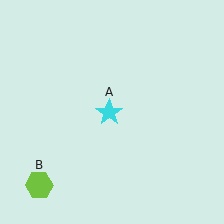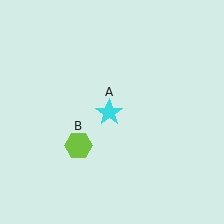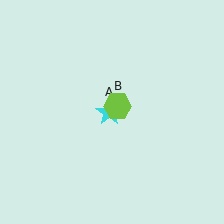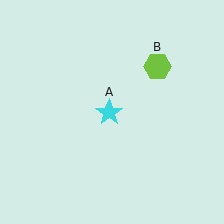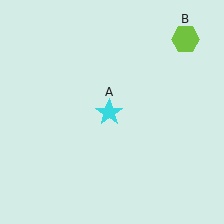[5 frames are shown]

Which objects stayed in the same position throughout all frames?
Cyan star (object A) remained stationary.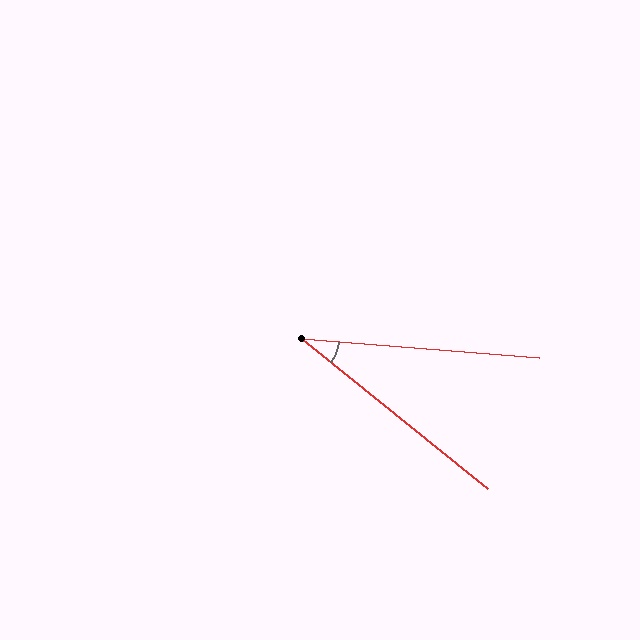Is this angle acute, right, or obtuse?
It is acute.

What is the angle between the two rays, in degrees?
Approximately 34 degrees.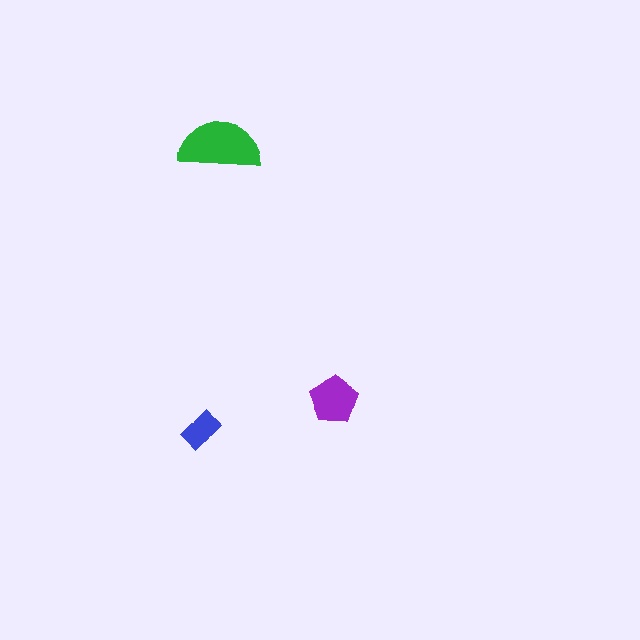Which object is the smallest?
The blue rectangle.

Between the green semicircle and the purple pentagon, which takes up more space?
The green semicircle.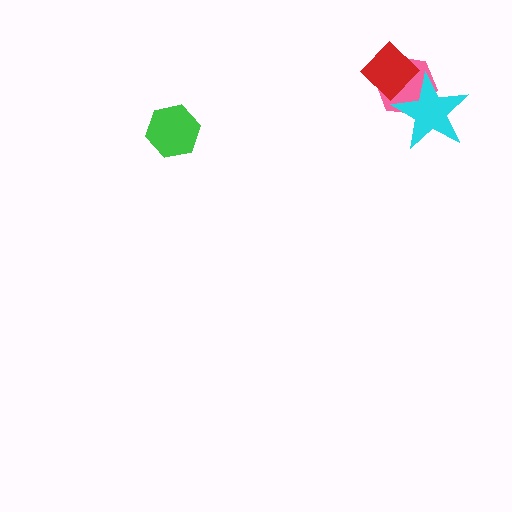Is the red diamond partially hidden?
Yes, it is partially covered by another shape.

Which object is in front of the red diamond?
The cyan star is in front of the red diamond.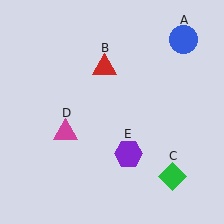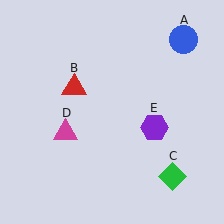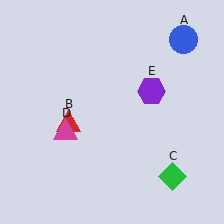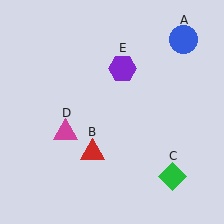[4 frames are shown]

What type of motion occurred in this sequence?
The red triangle (object B), purple hexagon (object E) rotated counterclockwise around the center of the scene.